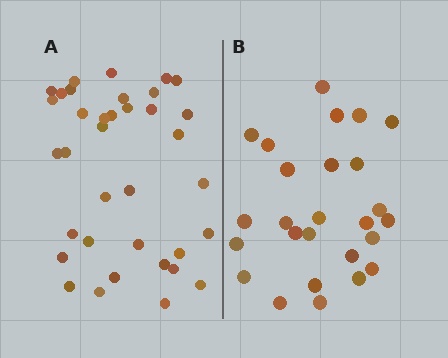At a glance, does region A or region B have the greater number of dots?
Region A (the left region) has more dots.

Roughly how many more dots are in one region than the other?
Region A has roughly 10 or so more dots than region B.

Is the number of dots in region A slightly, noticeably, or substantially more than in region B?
Region A has noticeably more, but not dramatically so. The ratio is roughly 1.4 to 1.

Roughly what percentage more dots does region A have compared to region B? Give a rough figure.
About 40% more.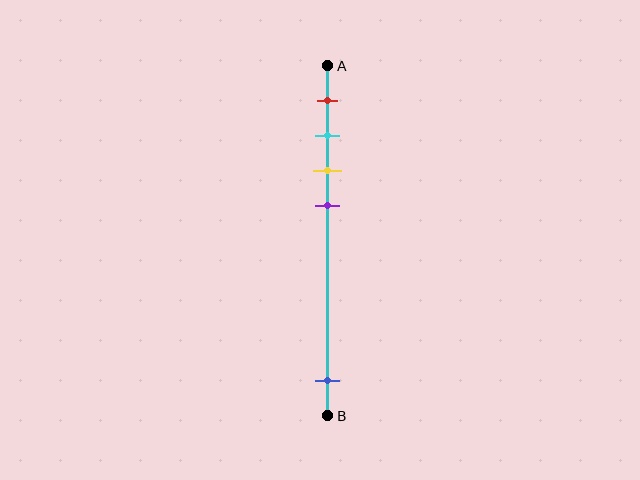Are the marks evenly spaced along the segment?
No, the marks are not evenly spaced.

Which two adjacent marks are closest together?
The cyan and yellow marks are the closest adjacent pair.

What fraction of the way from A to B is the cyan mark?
The cyan mark is approximately 20% (0.2) of the way from A to B.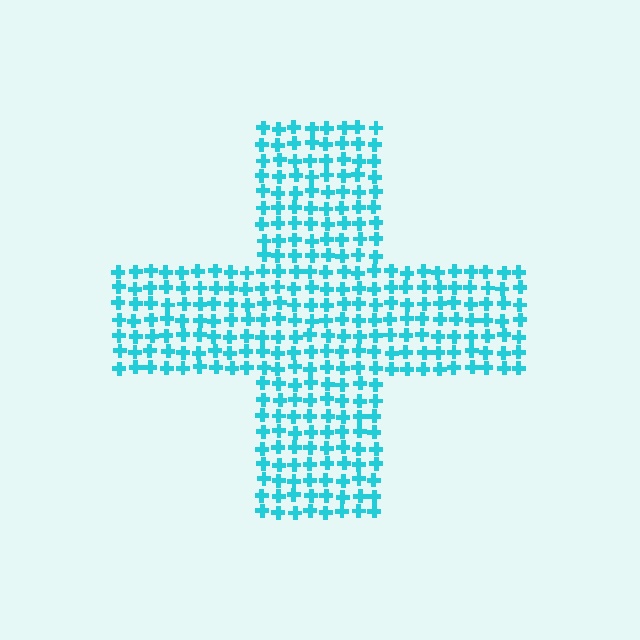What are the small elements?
The small elements are crosses.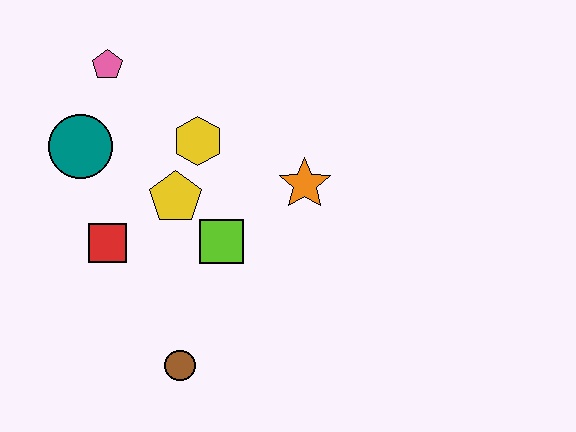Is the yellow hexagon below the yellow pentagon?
No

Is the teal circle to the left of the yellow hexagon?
Yes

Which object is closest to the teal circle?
The pink pentagon is closest to the teal circle.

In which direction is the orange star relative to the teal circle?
The orange star is to the right of the teal circle.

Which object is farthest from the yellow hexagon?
The brown circle is farthest from the yellow hexagon.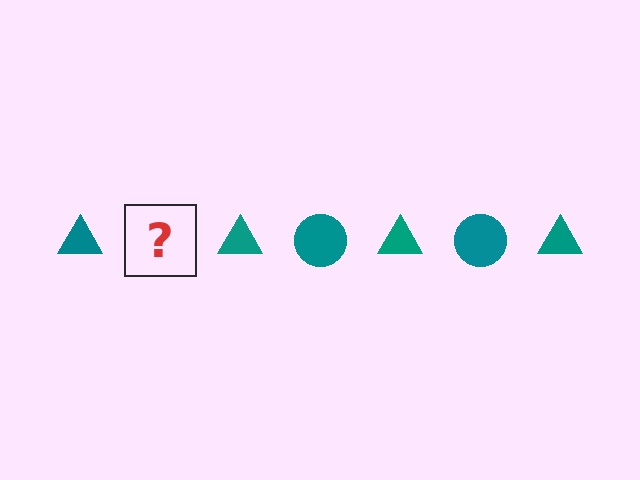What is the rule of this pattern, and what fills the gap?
The rule is that the pattern cycles through triangle, circle shapes in teal. The gap should be filled with a teal circle.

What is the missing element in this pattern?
The missing element is a teal circle.